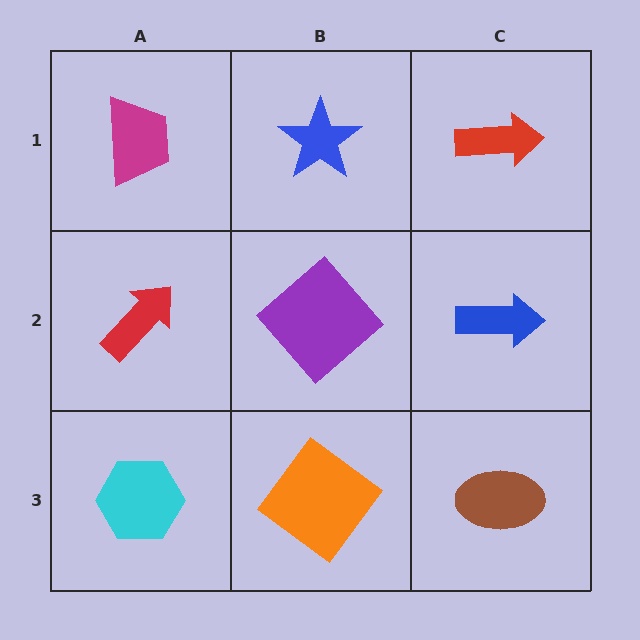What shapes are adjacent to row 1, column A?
A red arrow (row 2, column A), a blue star (row 1, column B).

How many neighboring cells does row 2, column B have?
4.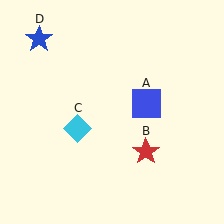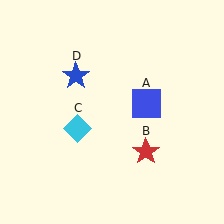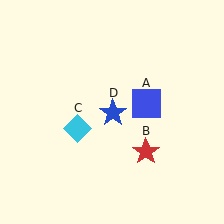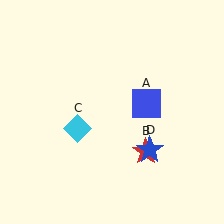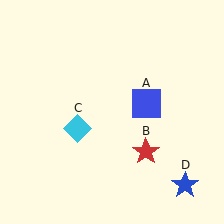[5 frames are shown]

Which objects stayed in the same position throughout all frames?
Blue square (object A) and red star (object B) and cyan diamond (object C) remained stationary.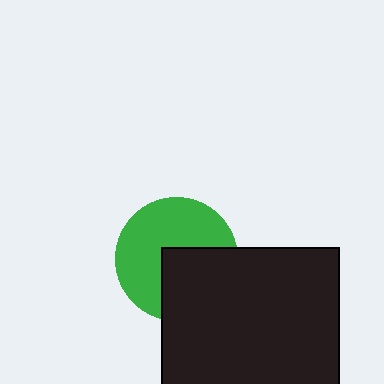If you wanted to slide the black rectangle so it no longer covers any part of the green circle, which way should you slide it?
Slide it toward the lower-right — that is the most direct way to separate the two shapes.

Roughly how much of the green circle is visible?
About half of it is visible (roughly 60%).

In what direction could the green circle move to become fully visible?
The green circle could move toward the upper-left. That would shift it out from behind the black rectangle entirely.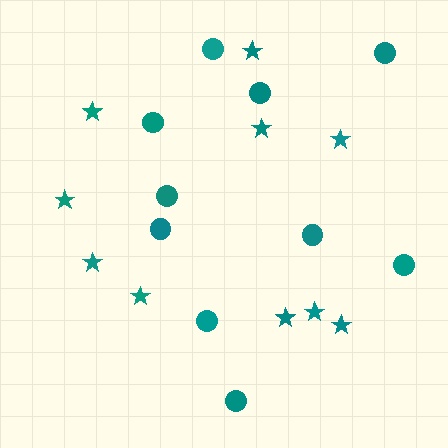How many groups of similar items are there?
There are 2 groups: one group of stars (10) and one group of circles (10).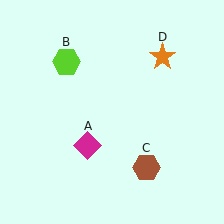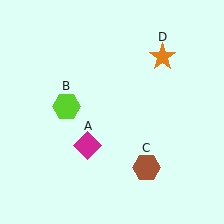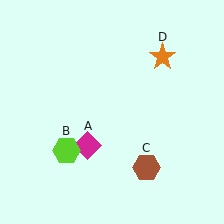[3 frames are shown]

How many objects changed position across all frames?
1 object changed position: lime hexagon (object B).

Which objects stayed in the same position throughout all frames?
Magenta diamond (object A) and brown hexagon (object C) and orange star (object D) remained stationary.